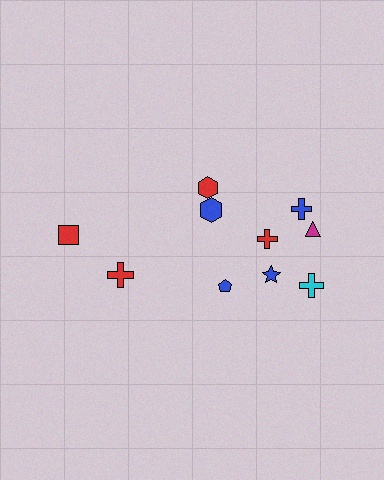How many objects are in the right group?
There are 7 objects.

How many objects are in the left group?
There are 3 objects.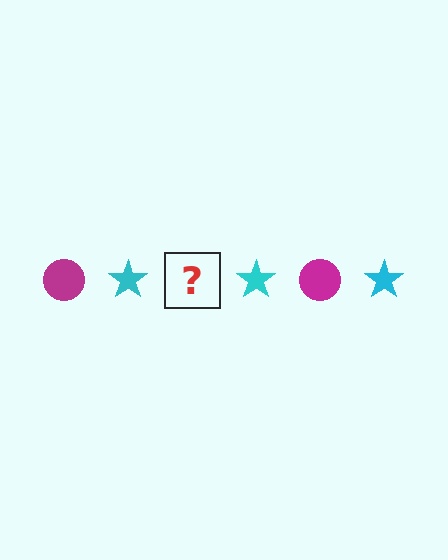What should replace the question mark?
The question mark should be replaced with a magenta circle.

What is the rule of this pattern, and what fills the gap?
The rule is that the pattern alternates between magenta circle and cyan star. The gap should be filled with a magenta circle.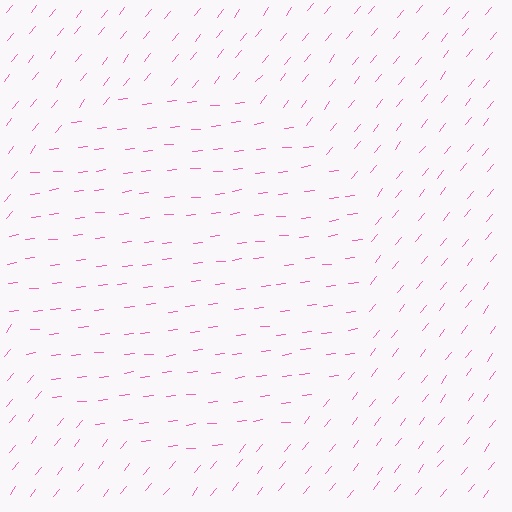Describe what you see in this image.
The image is filled with small pink line segments. A circle region in the image has lines oriented differently from the surrounding lines, creating a visible texture boundary.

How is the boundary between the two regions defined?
The boundary is defined purely by a change in line orientation (approximately 45 degrees difference). All lines are the same color and thickness.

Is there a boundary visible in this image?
Yes, there is a texture boundary formed by a change in line orientation.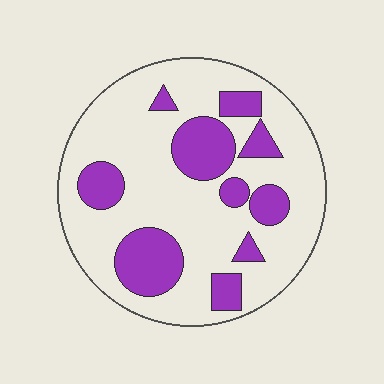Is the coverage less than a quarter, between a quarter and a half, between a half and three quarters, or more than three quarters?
Between a quarter and a half.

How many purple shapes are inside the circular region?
10.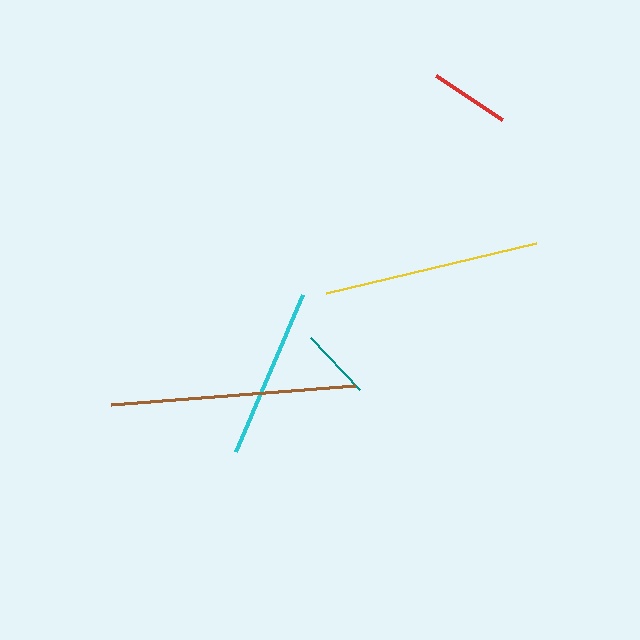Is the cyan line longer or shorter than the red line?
The cyan line is longer than the red line.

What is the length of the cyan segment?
The cyan segment is approximately 171 pixels long.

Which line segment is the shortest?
The teal line is the shortest at approximately 71 pixels.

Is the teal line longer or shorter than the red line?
The red line is longer than the teal line.